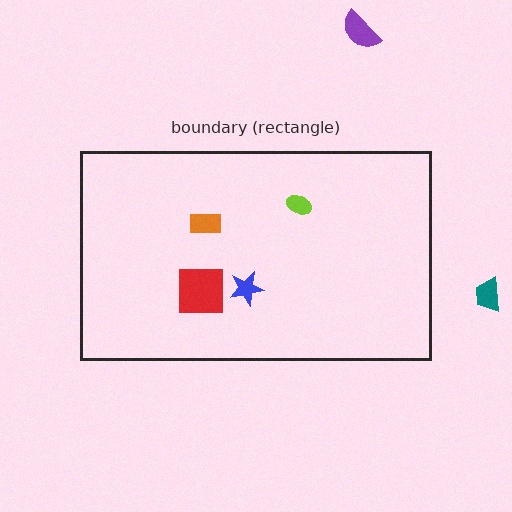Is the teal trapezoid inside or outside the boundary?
Outside.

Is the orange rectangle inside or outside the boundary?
Inside.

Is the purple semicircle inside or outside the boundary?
Outside.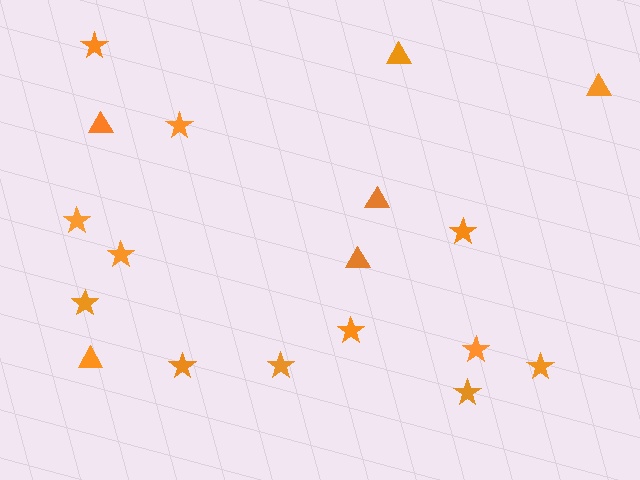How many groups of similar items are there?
There are 2 groups: one group of stars (12) and one group of triangles (6).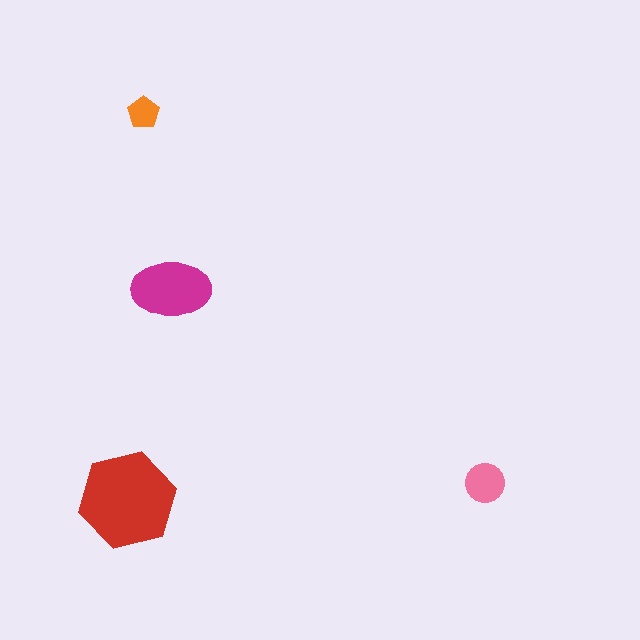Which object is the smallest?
The orange pentagon.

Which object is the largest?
The red hexagon.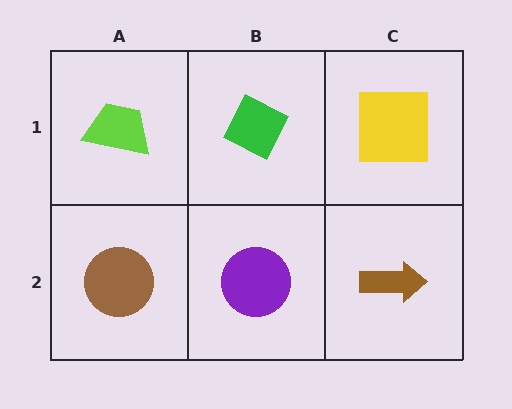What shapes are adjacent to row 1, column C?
A brown arrow (row 2, column C), a green diamond (row 1, column B).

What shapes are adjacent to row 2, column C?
A yellow square (row 1, column C), a purple circle (row 2, column B).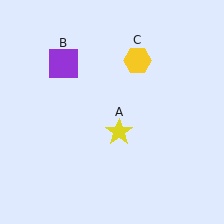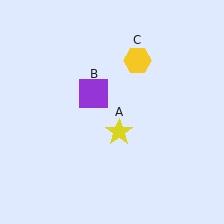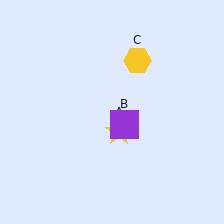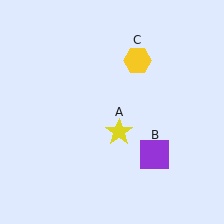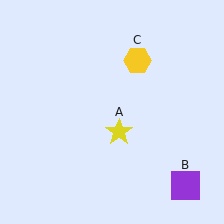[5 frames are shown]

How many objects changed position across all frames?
1 object changed position: purple square (object B).